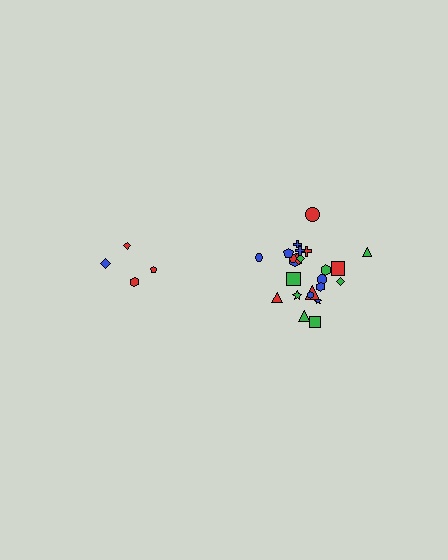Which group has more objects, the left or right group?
The right group.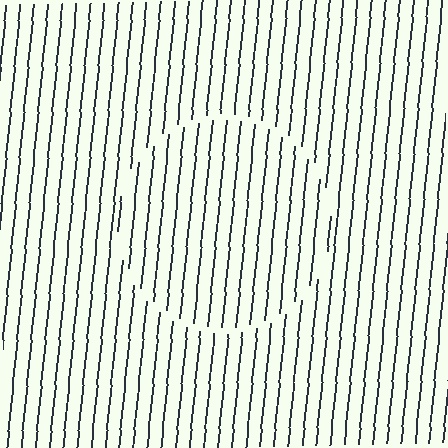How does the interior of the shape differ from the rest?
The interior of the shape contains the same grating, shifted by half a period — the contour is defined by the phase discontinuity where line-ends from the inner and outer gratings abut.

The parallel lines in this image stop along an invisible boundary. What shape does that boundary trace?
An illusory circle. The interior of the shape contains the same grating, shifted by half a period — the contour is defined by the phase discontinuity where line-ends from the inner and outer gratings abut.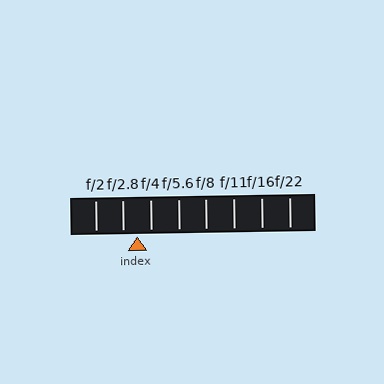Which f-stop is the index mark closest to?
The index mark is closest to f/4.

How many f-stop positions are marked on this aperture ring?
There are 8 f-stop positions marked.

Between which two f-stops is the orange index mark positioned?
The index mark is between f/2.8 and f/4.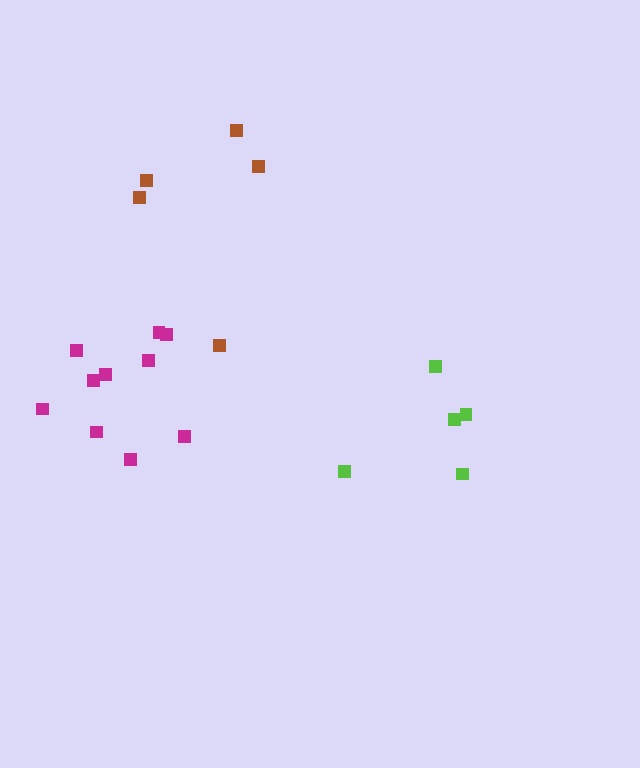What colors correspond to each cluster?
The clusters are colored: magenta, lime, brown.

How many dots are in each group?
Group 1: 10 dots, Group 2: 5 dots, Group 3: 5 dots (20 total).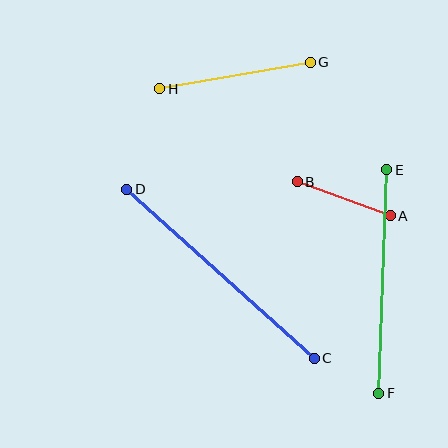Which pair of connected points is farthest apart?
Points C and D are farthest apart.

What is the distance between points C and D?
The distance is approximately 253 pixels.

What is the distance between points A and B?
The distance is approximately 99 pixels.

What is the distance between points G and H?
The distance is approximately 153 pixels.